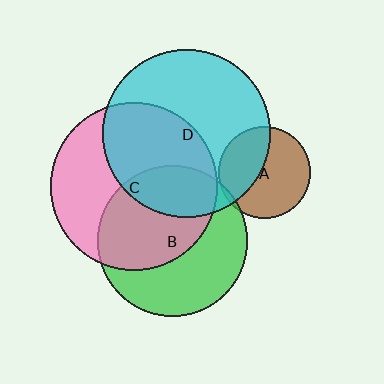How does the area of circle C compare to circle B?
Approximately 1.2 times.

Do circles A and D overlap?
Yes.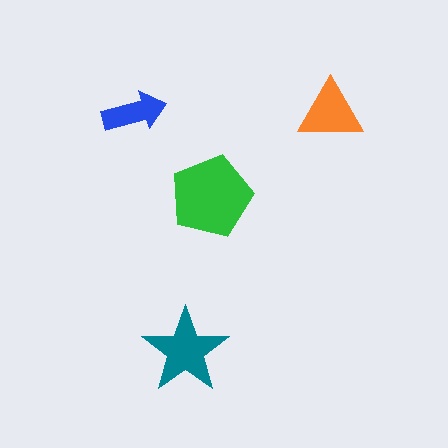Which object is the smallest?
The blue arrow.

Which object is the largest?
The green pentagon.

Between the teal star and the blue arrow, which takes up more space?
The teal star.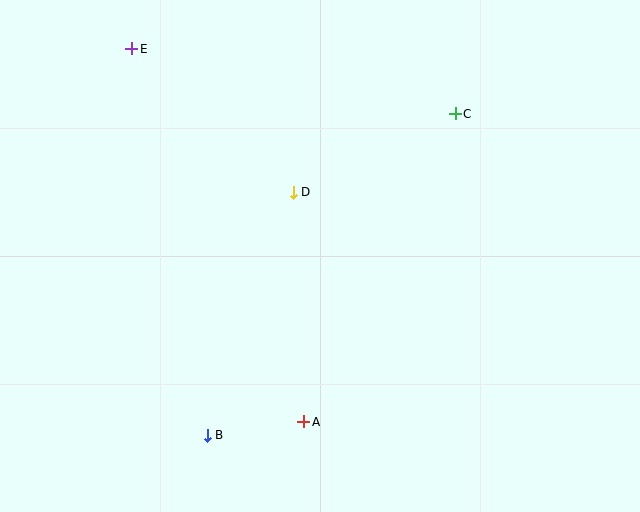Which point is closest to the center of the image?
Point D at (293, 192) is closest to the center.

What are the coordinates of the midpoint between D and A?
The midpoint between D and A is at (298, 307).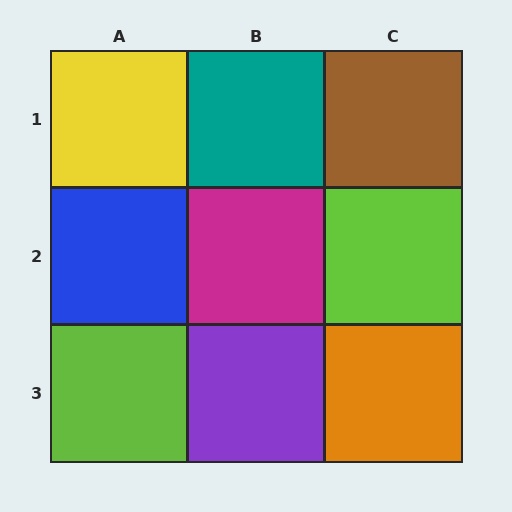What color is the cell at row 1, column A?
Yellow.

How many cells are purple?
1 cell is purple.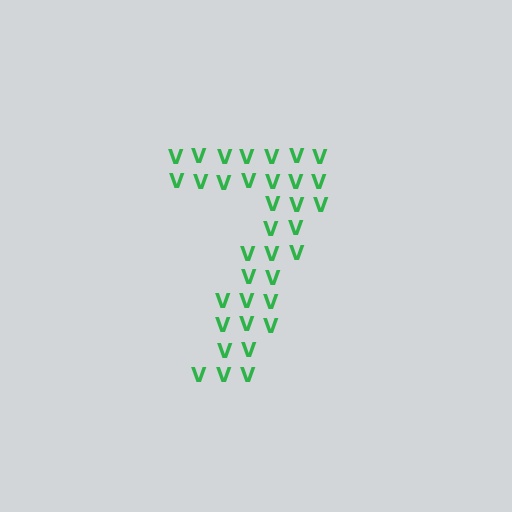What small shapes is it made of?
It is made of small letter V's.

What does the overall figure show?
The overall figure shows the digit 7.